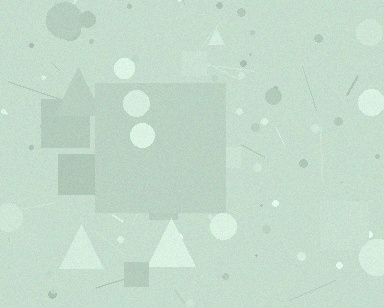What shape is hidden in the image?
A square is hidden in the image.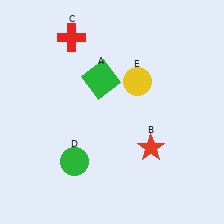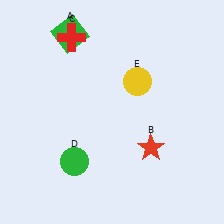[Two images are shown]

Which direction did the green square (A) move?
The green square (A) moved up.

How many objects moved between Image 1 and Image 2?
1 object moved between the two images.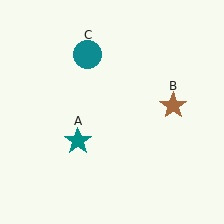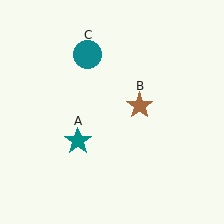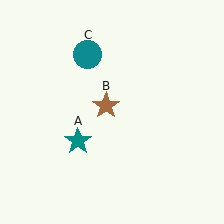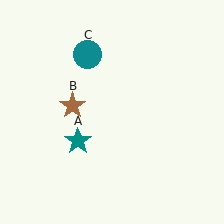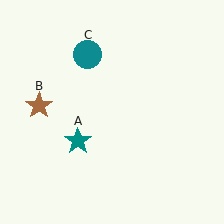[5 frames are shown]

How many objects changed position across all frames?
1 object changed position: brown star (object B).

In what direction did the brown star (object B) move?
The brown star (object B) moved left.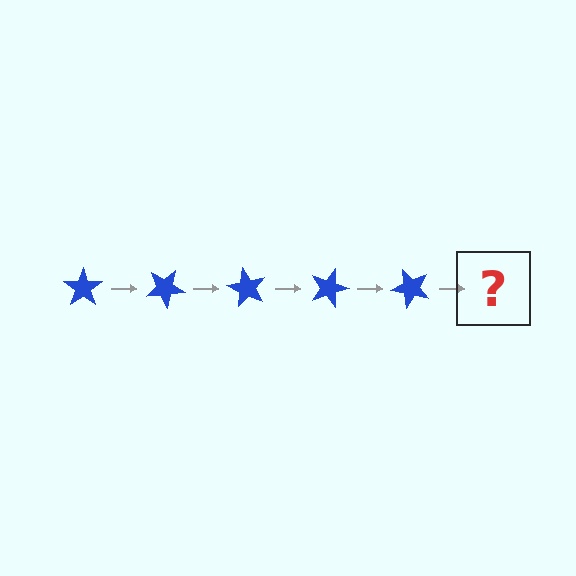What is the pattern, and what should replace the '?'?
The pattern is that the star rotates 30 degrees each step. The '?' should be a blue star rotated 150 degrees.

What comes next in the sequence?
The next element should be a blue star rotated 150 degrees.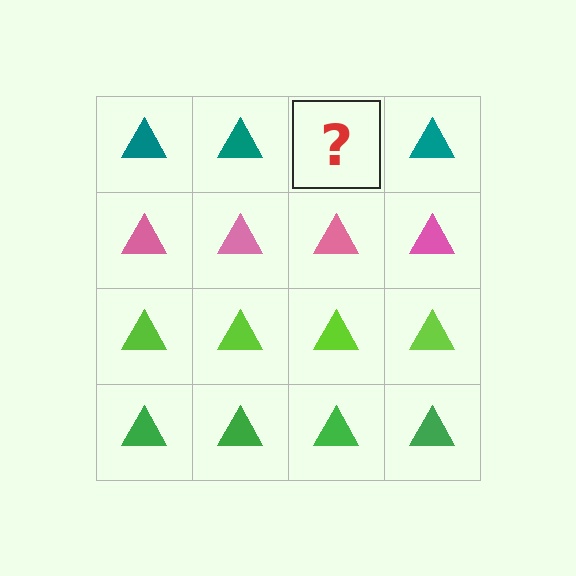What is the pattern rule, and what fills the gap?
The rule is that each row has a consistent color. The gap should be filled with a teal triangle.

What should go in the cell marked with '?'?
The missing cell should contain a teal triangle.